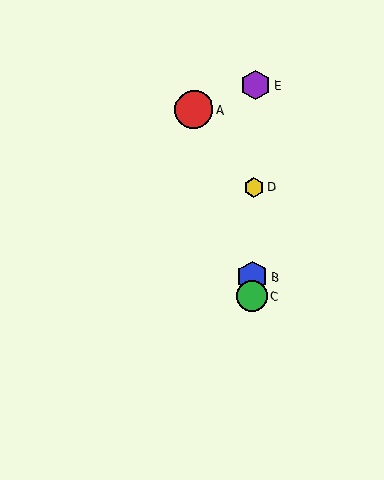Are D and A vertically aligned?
No, D is at x≈254 and A is at x≈194.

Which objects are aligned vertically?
Objects B, C, D, E are aligned vertically.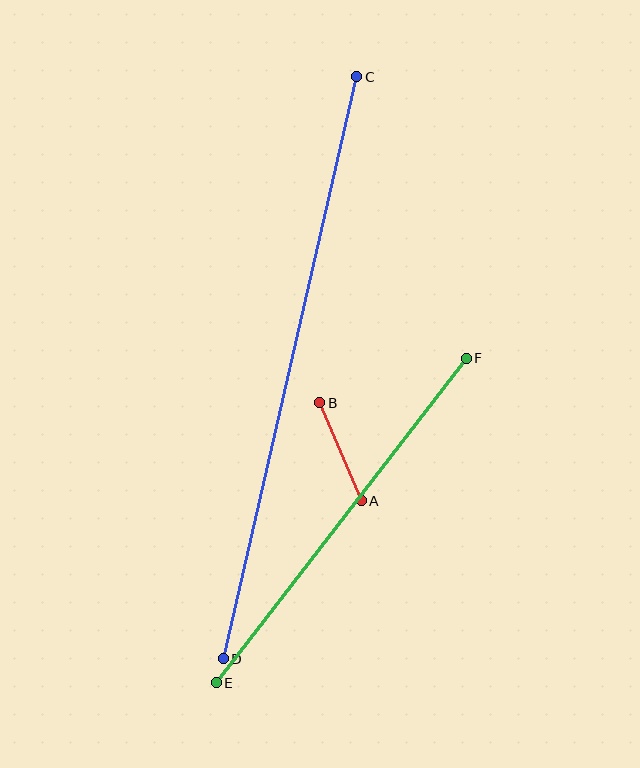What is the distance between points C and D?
The distance is approximately 597 pixels.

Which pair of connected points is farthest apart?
Points C and D are farthest apart.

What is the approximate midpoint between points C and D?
The midpoint is at approximately (290, 368) pixels.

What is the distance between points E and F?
The distance is approximately 409 pixels.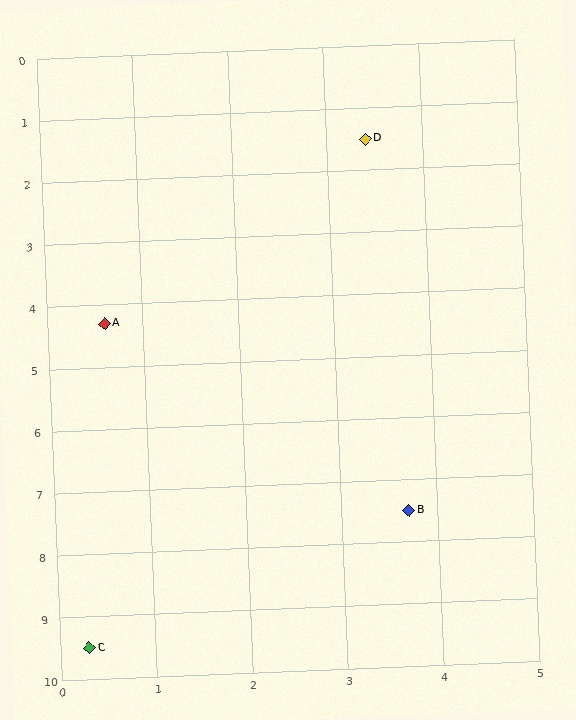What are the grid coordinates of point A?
Point A is at approximately (0.6, 4.3).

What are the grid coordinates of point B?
Point B is at approximately (3.7, 7.5).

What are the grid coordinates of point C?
Point C is at approximately (0.3, 9.5).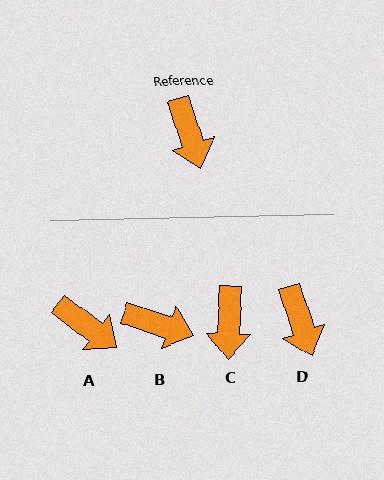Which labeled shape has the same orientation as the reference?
D.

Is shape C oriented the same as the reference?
No, it is off by about 21 degrees.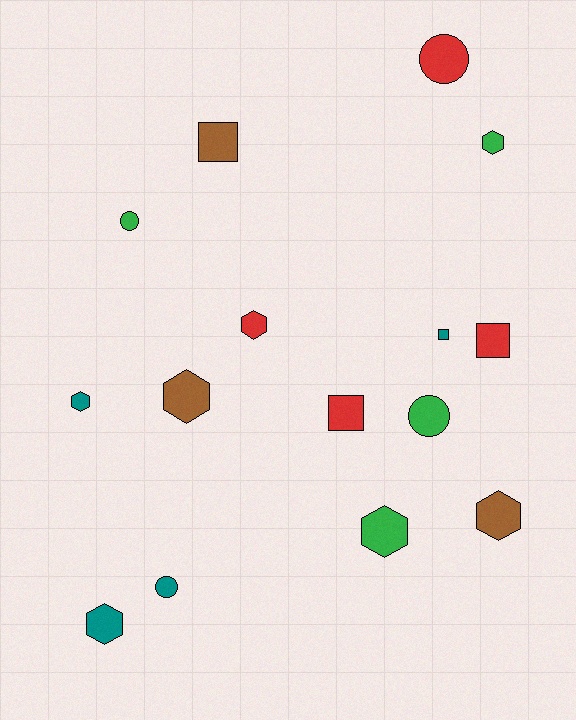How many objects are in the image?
There are 15 objects.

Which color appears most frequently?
Red, with 4 objects.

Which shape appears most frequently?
Hexagon, with 7 objects.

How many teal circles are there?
There is 1 teal circle.